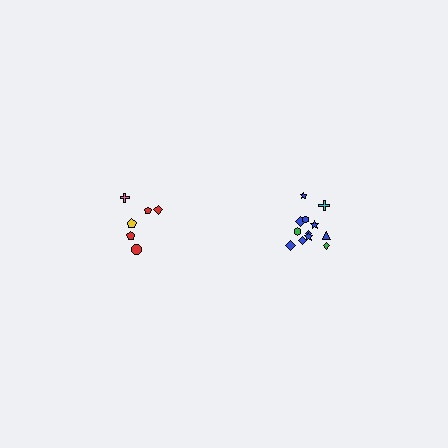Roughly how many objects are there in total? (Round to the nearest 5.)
Roughly 20 objects in total.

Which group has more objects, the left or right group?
The right group.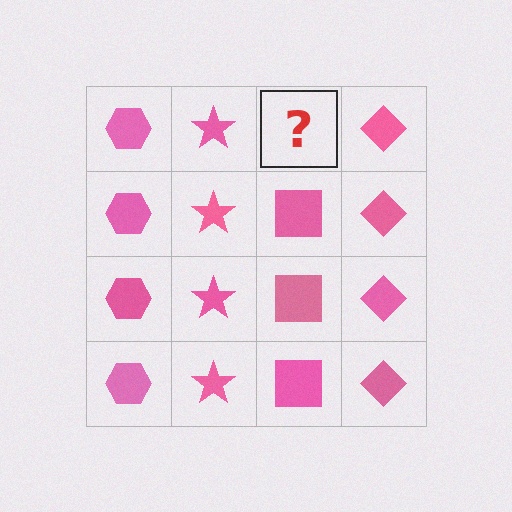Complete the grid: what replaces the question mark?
The question mark should be replaced with a pink square.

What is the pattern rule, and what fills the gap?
The rule is that each column has a consistent shape. The gap should be filled with a pink square.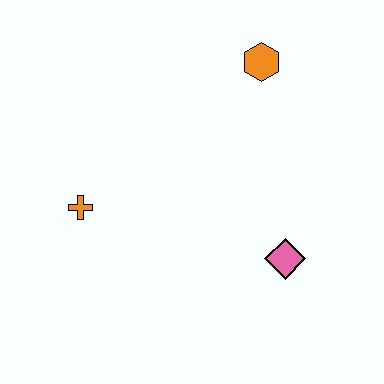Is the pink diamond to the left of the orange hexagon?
No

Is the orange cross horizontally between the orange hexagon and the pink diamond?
No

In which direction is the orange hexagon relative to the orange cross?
The orange hexagon is to the right of the orange cross.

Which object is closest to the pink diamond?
The orange hexagon is closest to the pink diamond.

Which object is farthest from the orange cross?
The orange hexagon is farthest from the orange cross.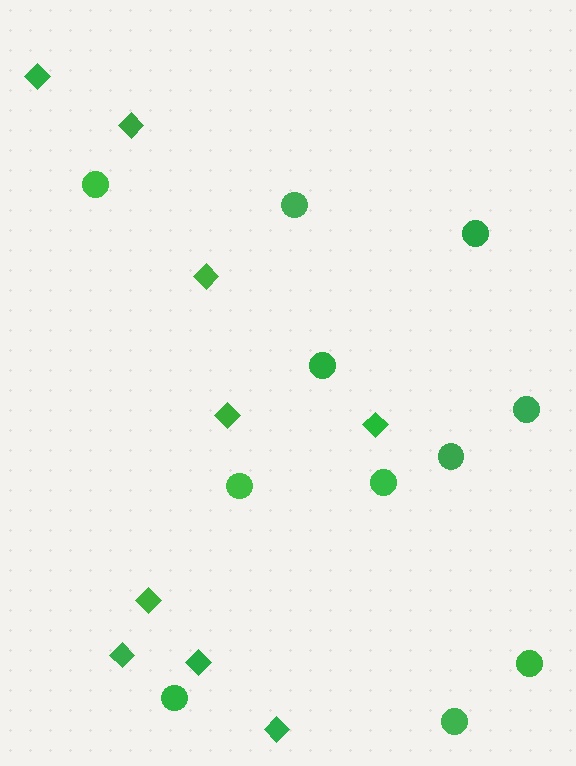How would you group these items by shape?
There are 2 groups: one group of circles (11) and one group of diamonds (9).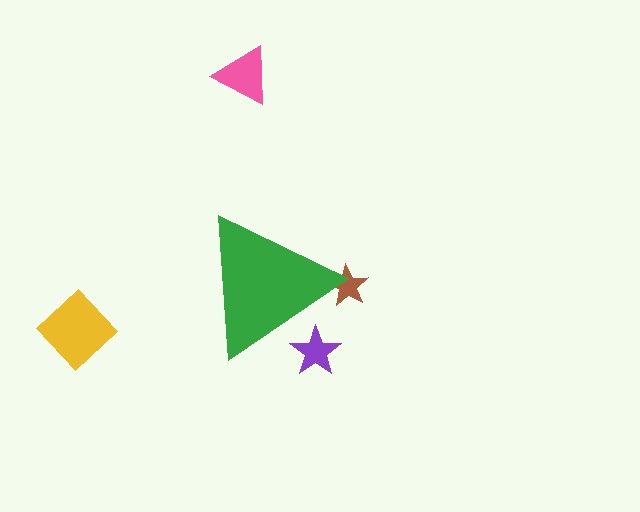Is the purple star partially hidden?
Yes, the purple star is partially hidden behind the green triangle.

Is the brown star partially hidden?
Yes, the brown star is partially hidden behind the green triangle.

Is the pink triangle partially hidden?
No, the pink triangle is fully visible.